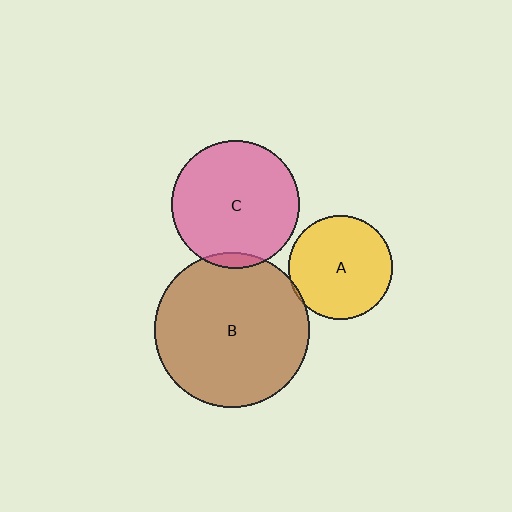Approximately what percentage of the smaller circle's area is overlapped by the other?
Approximately 5%.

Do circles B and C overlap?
Yes.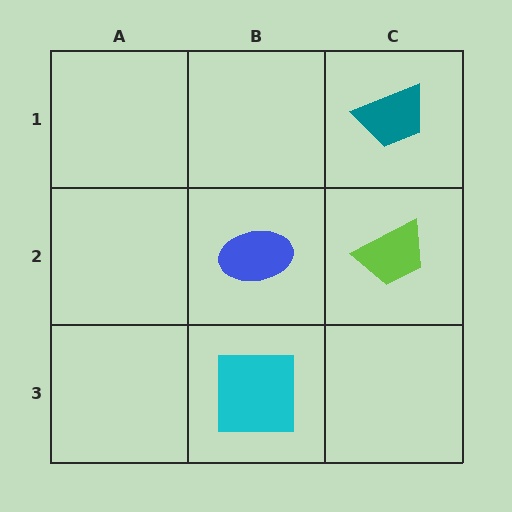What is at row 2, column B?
A blue ellipse.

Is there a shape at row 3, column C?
No, that cell is empty.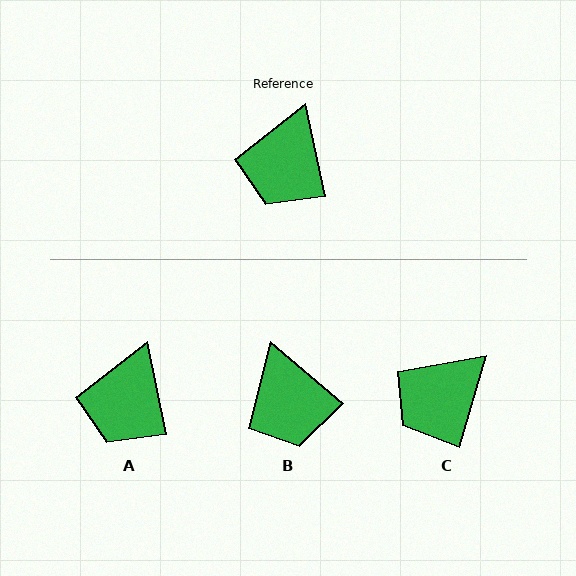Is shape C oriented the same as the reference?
No, it is off by about 28 degrees.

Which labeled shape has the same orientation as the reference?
A.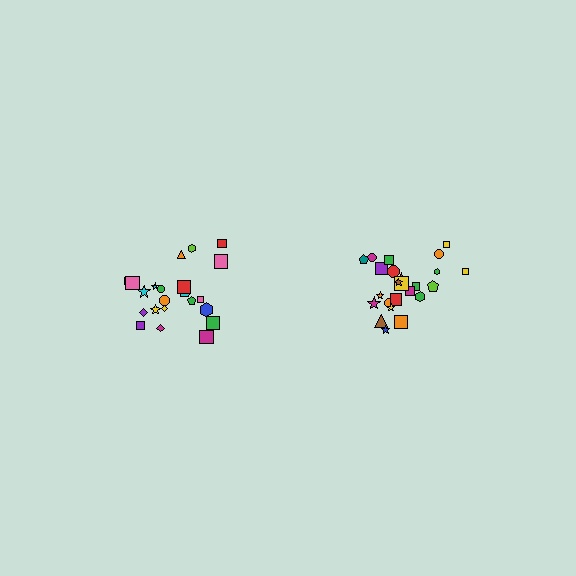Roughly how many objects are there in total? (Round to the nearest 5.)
Roughly 45 objects in total.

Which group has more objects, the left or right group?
The right group.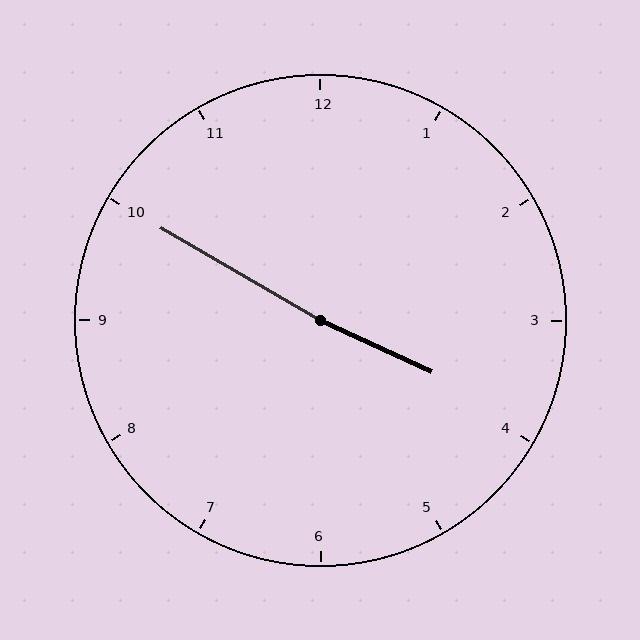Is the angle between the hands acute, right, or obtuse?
It is obtuse.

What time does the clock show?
3:50.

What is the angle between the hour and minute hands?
Approximately 175 degrees.